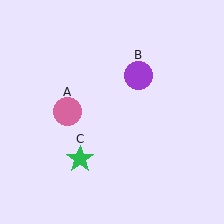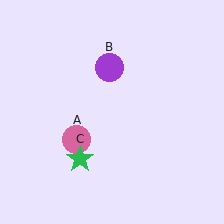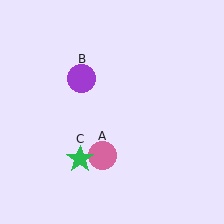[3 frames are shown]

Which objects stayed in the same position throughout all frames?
Green star (object C) remained stationary.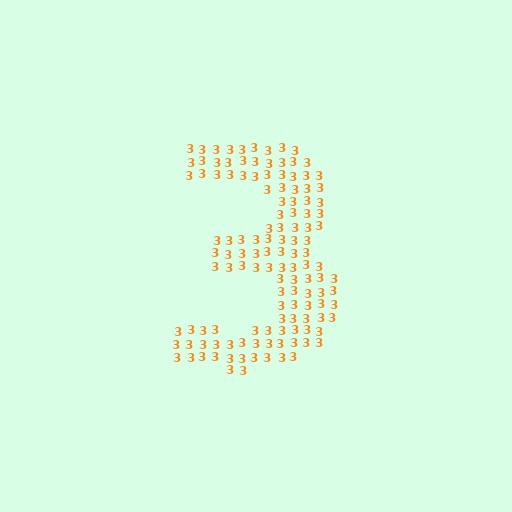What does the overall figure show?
The overall figure shows the digit 3.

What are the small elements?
The small elements are digit 3's.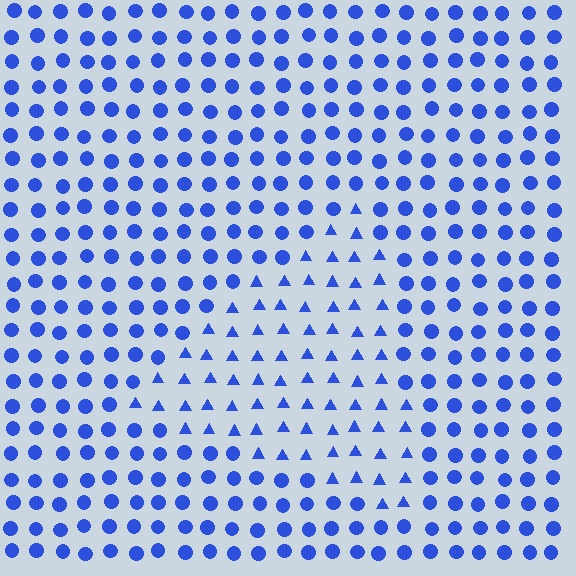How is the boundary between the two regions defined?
The boundary is defined by a change in element shape: triangles inside vs. circles outside. All elements share the same color and spacing.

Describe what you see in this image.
The image is filled with small blue elements arranged in a uniform grid. A triangle-shaped region contains triangles, while the surrounding area contains circles. The boundary is defined purely by the change in element shape.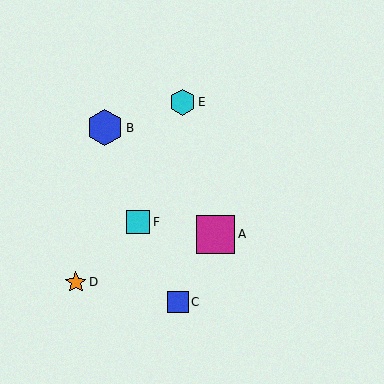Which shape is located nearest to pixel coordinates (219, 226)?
The magenta square (labeled A) at (216, 234) is nearest to that location.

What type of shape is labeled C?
Shape C is a blue square.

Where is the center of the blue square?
The center of the blue square is at (178, 302).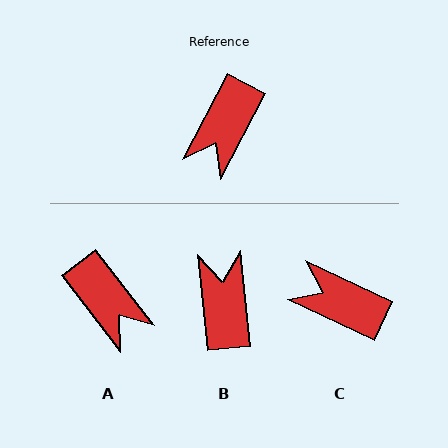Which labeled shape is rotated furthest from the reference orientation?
B, about 147 degrees away.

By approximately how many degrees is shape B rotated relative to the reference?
Approximately 147 degrees clockwise.